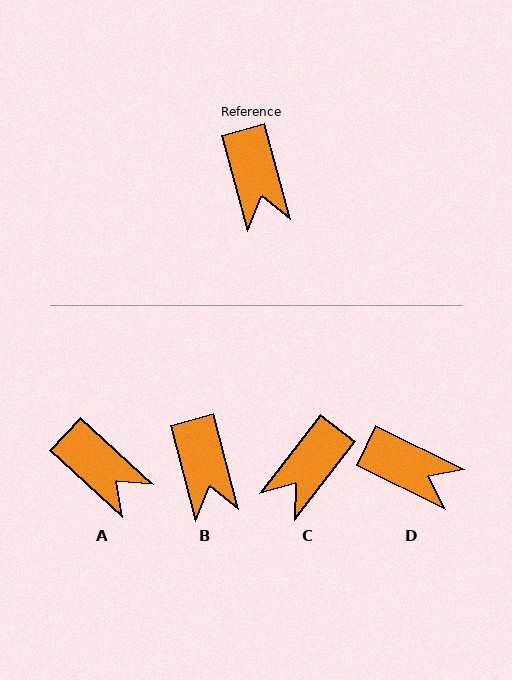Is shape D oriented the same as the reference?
No, it is off by about 49 degrees.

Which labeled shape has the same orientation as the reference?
B.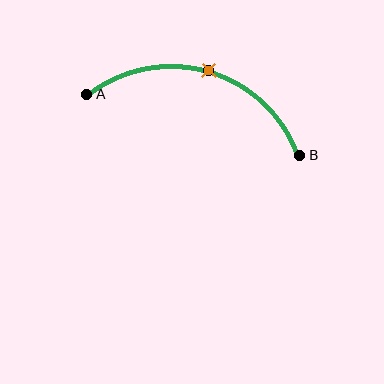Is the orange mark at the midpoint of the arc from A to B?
Yes. The orange mark lies on the arc at equal arc-length from both A and B — it is the arc midpoint.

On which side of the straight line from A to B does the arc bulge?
The arc bulges above the straight line connecting A and B.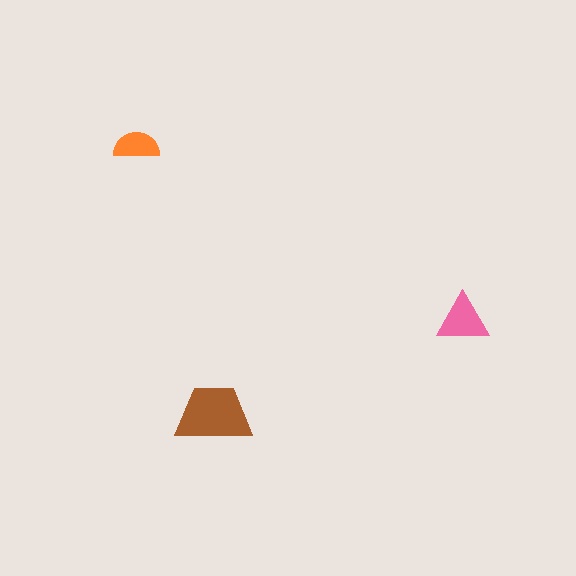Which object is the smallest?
The orange semicircle.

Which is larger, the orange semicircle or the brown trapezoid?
The brown trapezoid.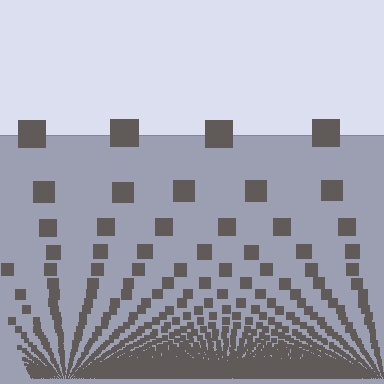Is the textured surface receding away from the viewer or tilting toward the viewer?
The surface appears to tilt toward the viewer. Texture elements get larger and sparser toward the top.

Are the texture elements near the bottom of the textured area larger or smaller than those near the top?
Smaller. The gradient is inverted — elements near the bottom are smaller and denser.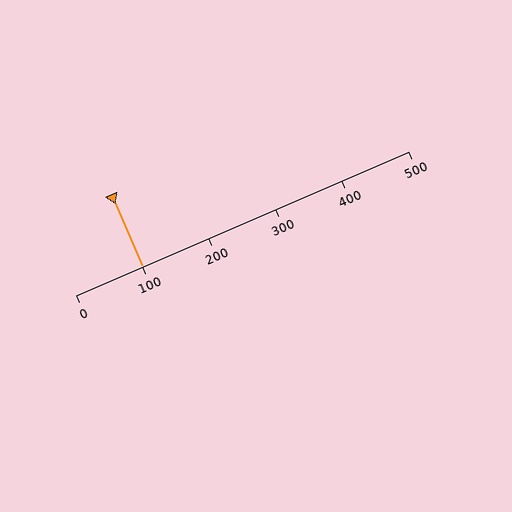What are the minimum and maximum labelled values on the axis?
The axis runs from 0 to 500.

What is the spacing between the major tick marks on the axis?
The major ticks are spaced 100 apart.